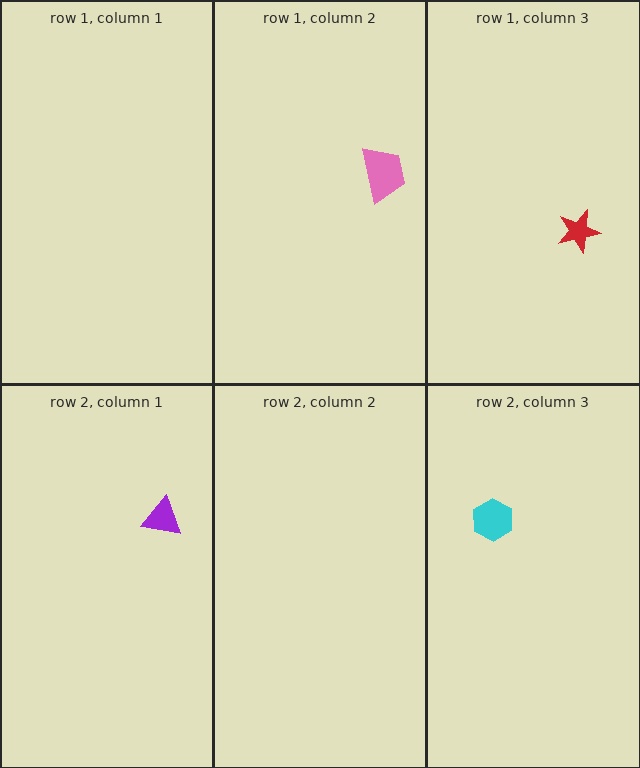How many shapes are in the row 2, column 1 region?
1.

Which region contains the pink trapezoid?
The row 1, column 2 region.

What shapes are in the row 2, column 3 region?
The cyan hexagon.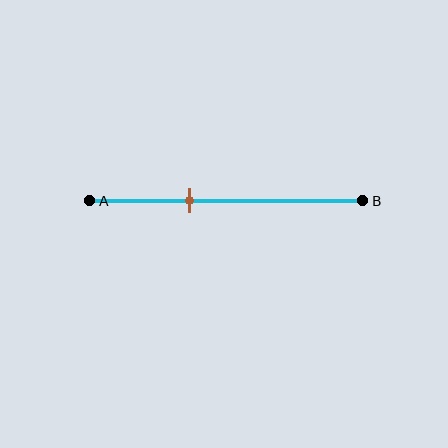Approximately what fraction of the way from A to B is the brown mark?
The brown mark is approximately 35% of the way from A to B.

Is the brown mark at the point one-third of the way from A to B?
No, the mark is at about 35% from A, not at the 33% one-third point.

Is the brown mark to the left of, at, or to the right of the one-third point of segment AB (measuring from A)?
The brown mark is to the right of the one-third point of segment AB.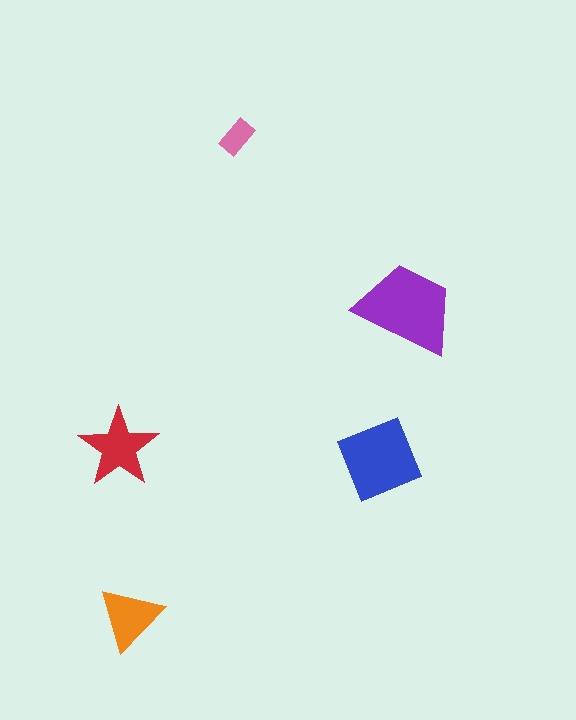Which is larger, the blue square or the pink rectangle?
The blue square.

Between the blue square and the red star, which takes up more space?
The blue square.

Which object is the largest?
The purple trapezoid.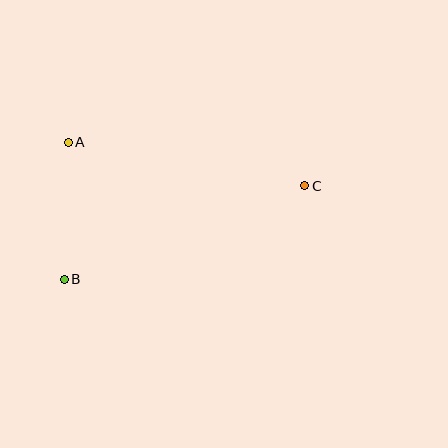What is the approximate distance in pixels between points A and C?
The distance between A and C is approximately 241 pixels.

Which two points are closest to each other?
Points A and B are closest to each other.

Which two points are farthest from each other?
Points B and C are farthest from each other.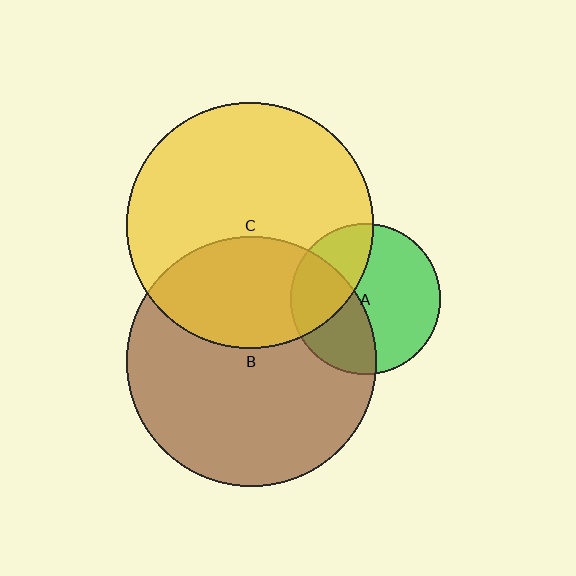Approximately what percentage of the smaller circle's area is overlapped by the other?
Approximately 35%.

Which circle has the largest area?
Circle B (brown).